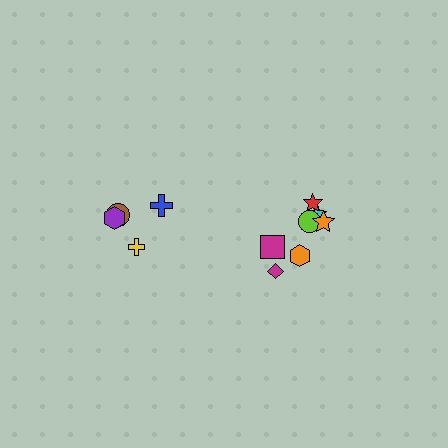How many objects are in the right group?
There are 7 objects.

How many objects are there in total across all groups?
There are 11 objects.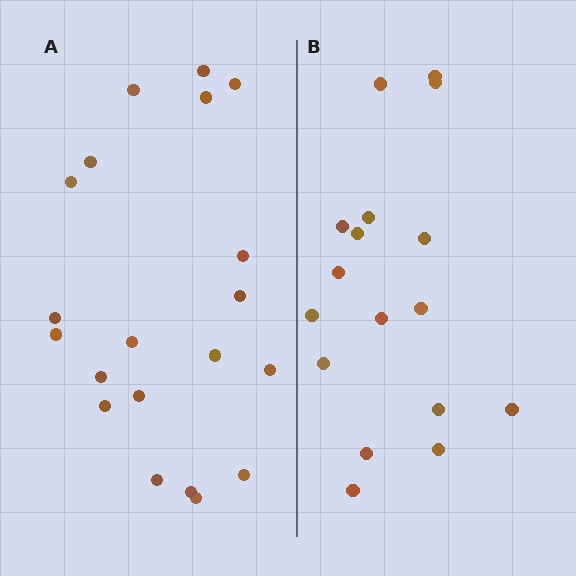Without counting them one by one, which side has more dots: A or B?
Region A (the left region) has more dots.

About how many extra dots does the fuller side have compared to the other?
Region A has just a few more — roughly 2 or 3 more dots than region B.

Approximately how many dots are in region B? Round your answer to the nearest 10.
About 20 dots. (The exact count is 17, which rounds to 20.)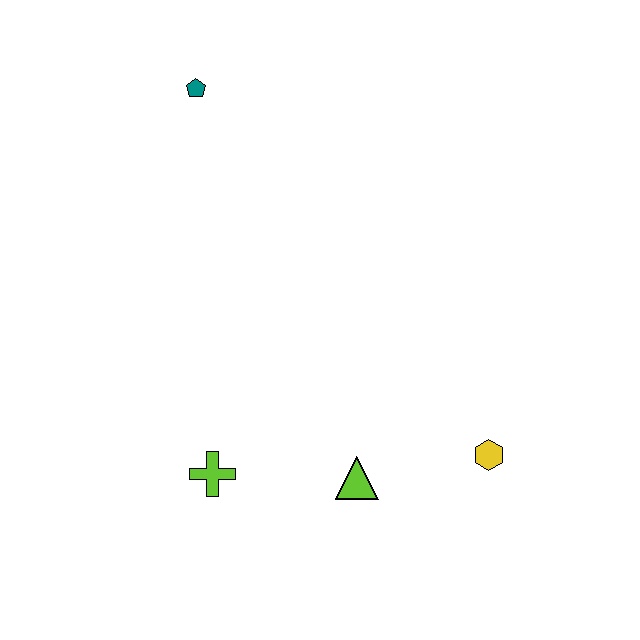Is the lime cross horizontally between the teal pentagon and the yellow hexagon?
Yes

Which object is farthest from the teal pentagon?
The yellow hexagon is farthest from the teal pentagon.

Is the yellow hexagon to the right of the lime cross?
Yes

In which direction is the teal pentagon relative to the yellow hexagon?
The teal pentagon is above the yellow hexagon.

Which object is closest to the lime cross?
The lime triangle is closest to the lime cross.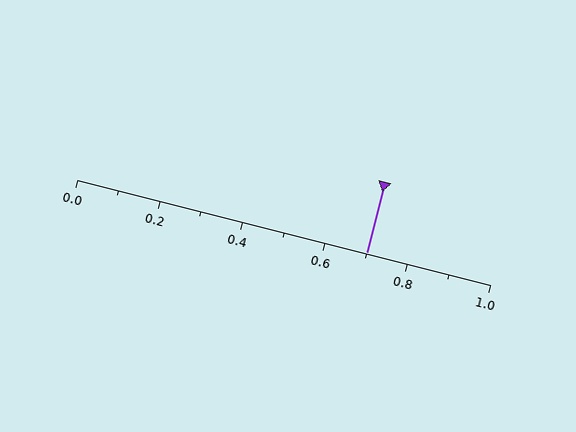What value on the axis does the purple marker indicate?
The marker indicates approximately 0.7.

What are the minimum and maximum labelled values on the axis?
The axis runs from 0.0 to 1.0.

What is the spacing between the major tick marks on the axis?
The major ticks are spaced 0.2 apart.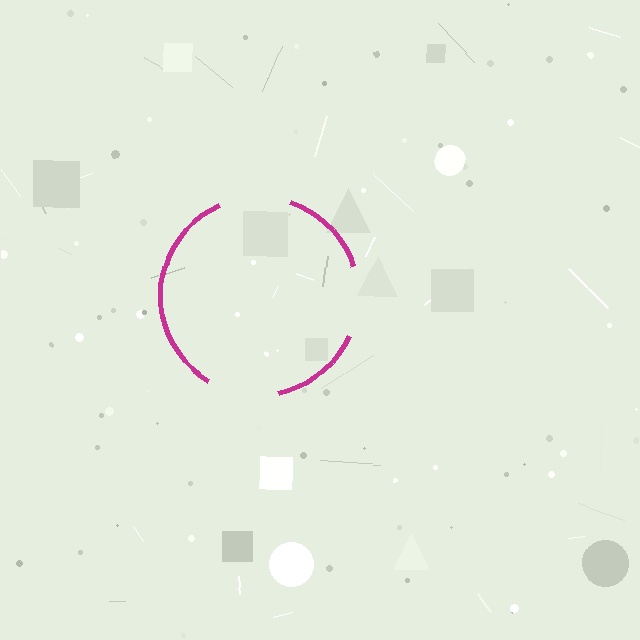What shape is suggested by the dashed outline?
The dashed outline suggests a circle.